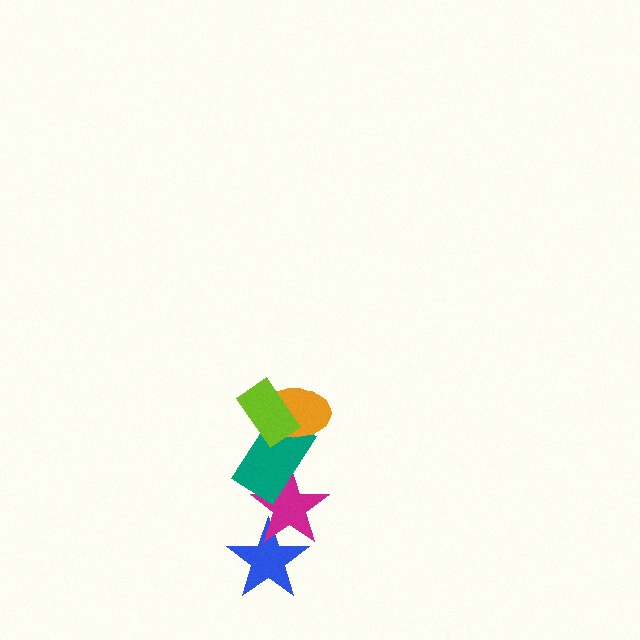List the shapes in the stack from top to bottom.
From top to bottom: the lime rectangle, the orange ellipse, the teal rectangle, the magenta star, the blue star.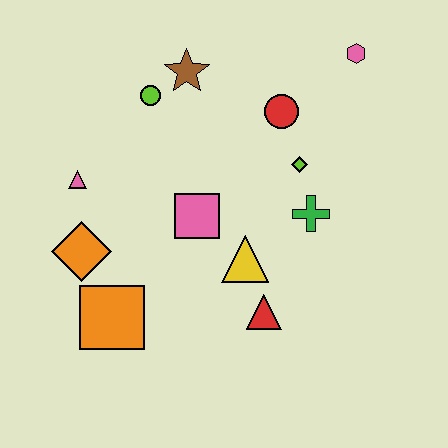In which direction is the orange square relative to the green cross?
The orange square is to the left of the green cross.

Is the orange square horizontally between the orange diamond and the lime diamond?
Yes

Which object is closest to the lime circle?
The brown star is closest to the lime circle.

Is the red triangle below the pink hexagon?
Yes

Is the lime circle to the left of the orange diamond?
No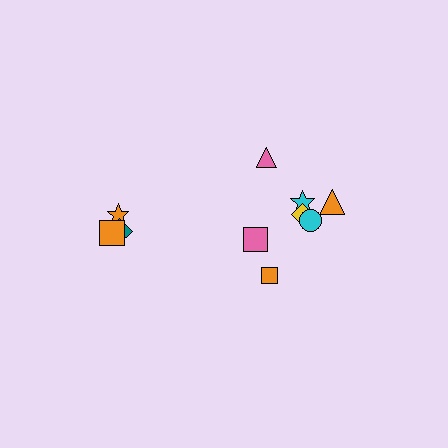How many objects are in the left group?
There are 3 objects.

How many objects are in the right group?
There are 7 objects.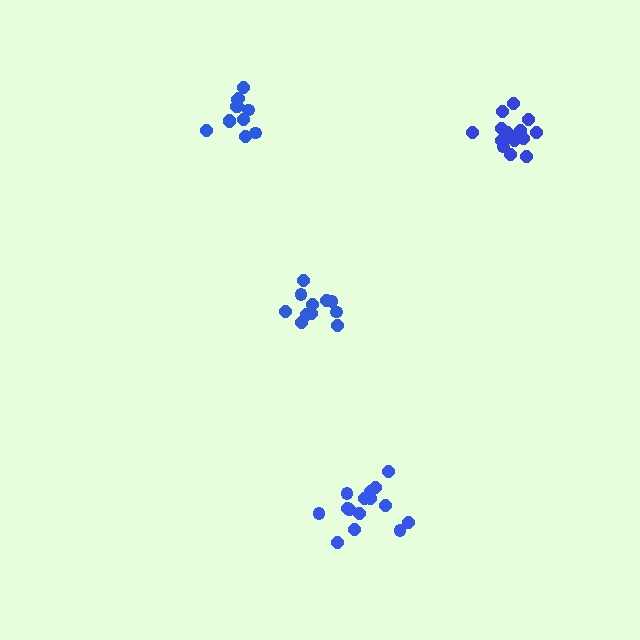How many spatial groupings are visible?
There are 4 spatial groupings.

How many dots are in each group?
Group 1: 11 dots, Group 2: 12 dots, Group 3: 15 dots, Group 4: 17 dots (55 total).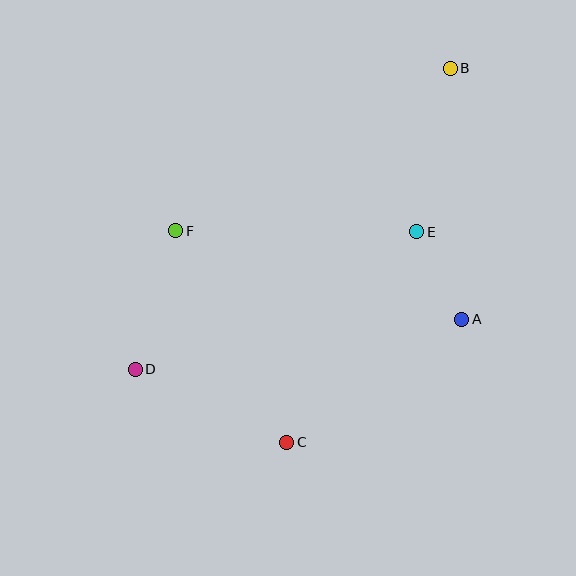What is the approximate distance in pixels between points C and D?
The distance between C and D is approximately 168 pixels.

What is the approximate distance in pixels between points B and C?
The distance between B and C is approximately 408 pixels.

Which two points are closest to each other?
Points A and E are closest to each other.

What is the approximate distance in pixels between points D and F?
The distance between D and F is approximately 144 pixels.